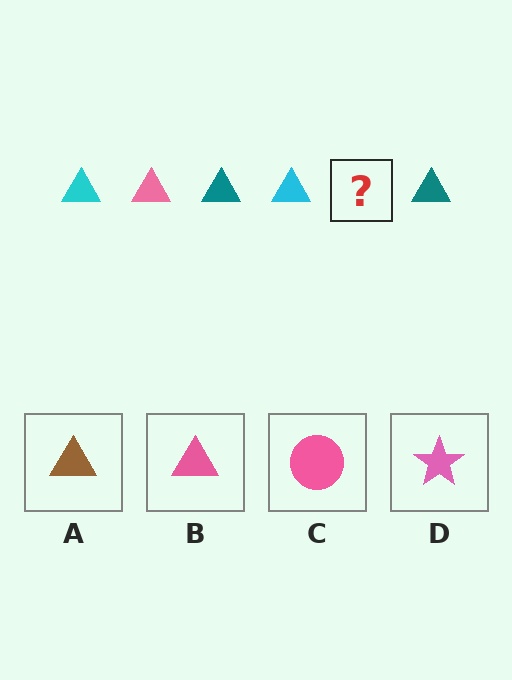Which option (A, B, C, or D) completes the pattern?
B.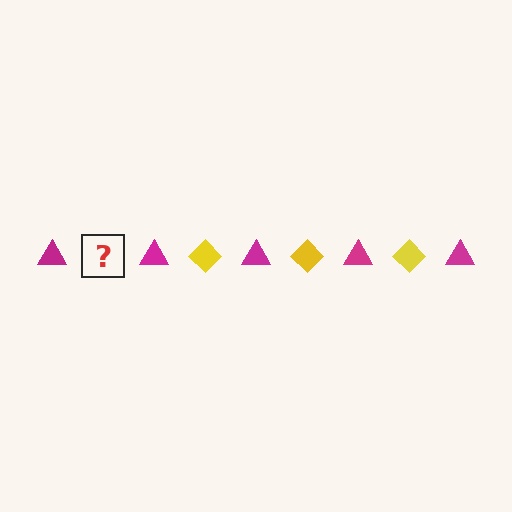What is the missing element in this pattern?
The missing element is a yellow diamond.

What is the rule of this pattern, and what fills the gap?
The rule is that the pattern alternates between magenta triangle and yellow diamond. The gap should be filled with a yellow diamond.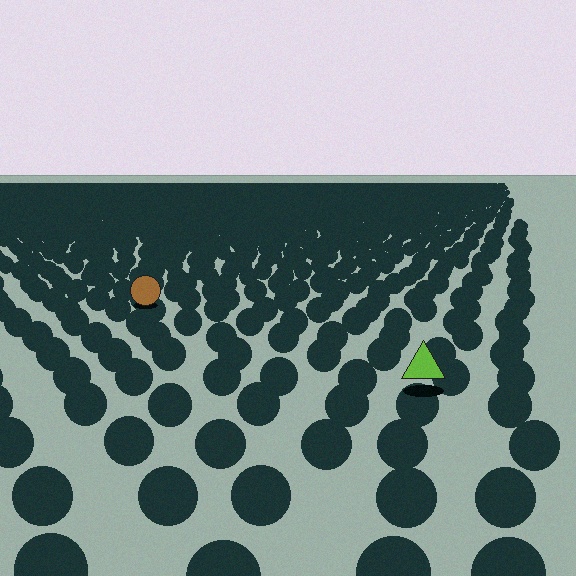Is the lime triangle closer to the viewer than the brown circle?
Yes. The lime triangle is closer — you can tell from the texture gradient: the ground texture is coarser near it.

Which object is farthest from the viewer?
The brown circle is farthest from the viewer. It appears smaller and the ground texture around it is denser.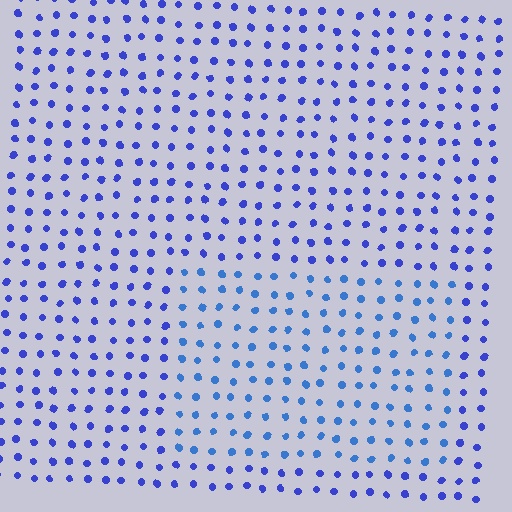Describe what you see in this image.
The image is filled with small blue elements in a uniform arrangement. A rectangle-shaped region is visible where the elements are tinted to a slightly different hue, forming a subtle color boundary.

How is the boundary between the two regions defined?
The boundary is defined purely by a slight shift in hue (about 22 degrees). Spacing, size, and orientation are identical on both sides.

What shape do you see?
I see a rectangle.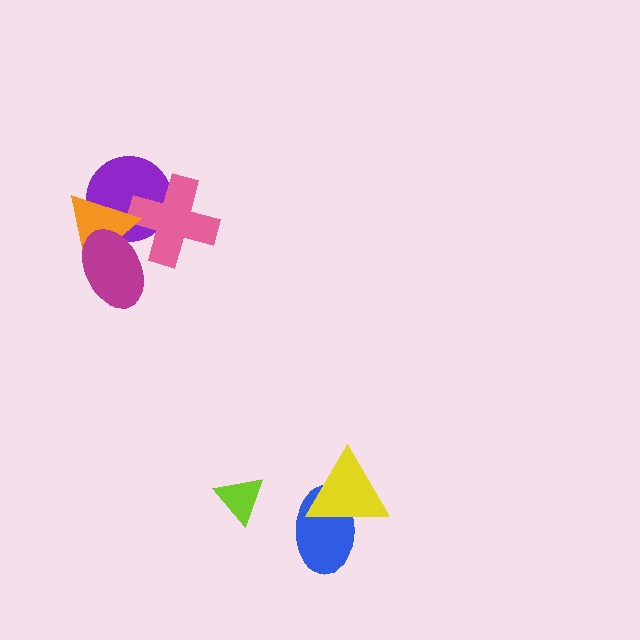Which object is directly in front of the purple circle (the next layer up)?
The pink cross is directly in front of the purple circle.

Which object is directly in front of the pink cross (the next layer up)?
The orange triangle is directly in front of the pink cross.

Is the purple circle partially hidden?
Yes, it is partially covered by another shape.